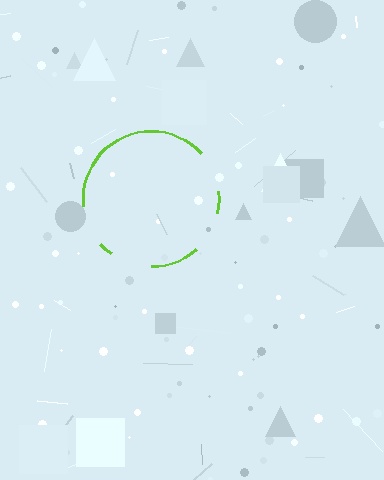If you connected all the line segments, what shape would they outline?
They would outline a circle.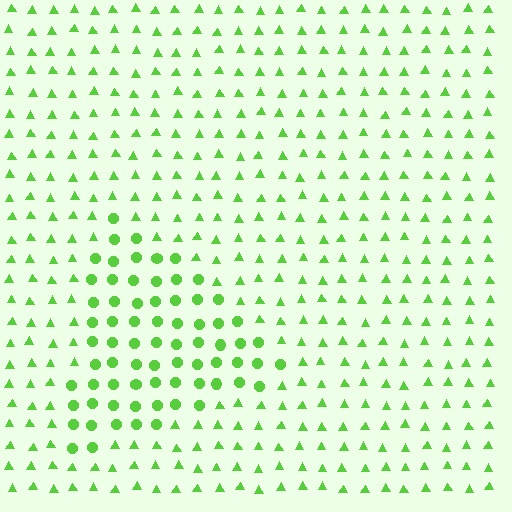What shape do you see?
I see a triangle.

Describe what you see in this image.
The image is filled with small lime elements arranged in a uniform grid. A triangle-shaped region contains circles, while the surrounding area contains triangles. The boundary is defined purely by the change in element shape.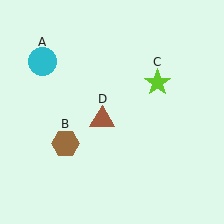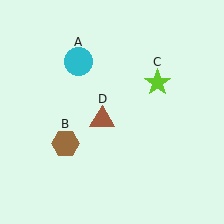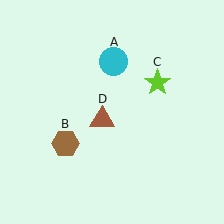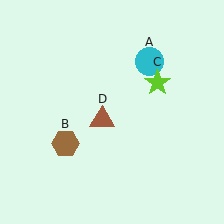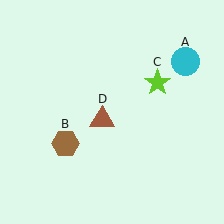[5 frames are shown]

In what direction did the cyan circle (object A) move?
The cyan circle (object A) moved right.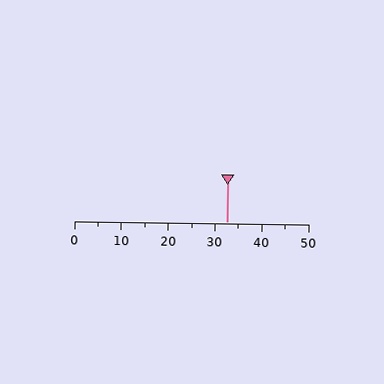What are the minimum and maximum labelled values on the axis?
The axis runs from 0 to 50.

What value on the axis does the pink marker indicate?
The marker indicates approximately 32.5.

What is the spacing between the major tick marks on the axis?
The major ticks are spaced 10 apart.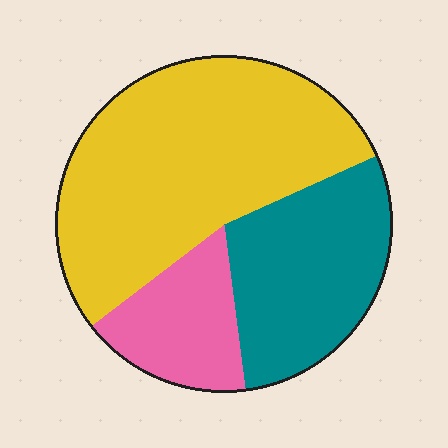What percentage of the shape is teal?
Teal takes up about one third (1/3) of the shape.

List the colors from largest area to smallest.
From largest to smallest: yellow, teal, pink.